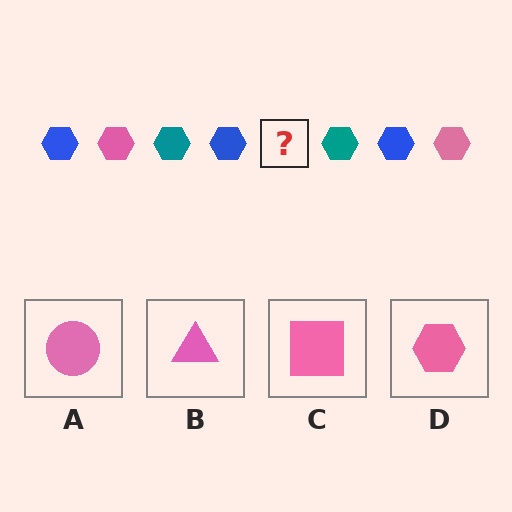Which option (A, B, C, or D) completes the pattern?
D.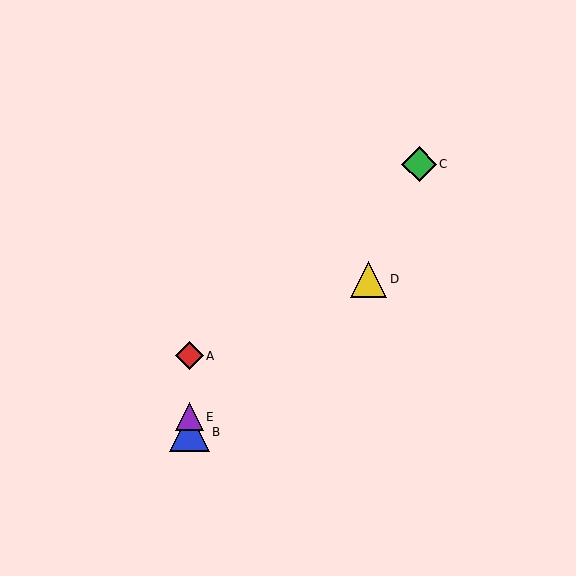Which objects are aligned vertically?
Objects A, B, E are aligned vertically.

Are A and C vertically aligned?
No, A is at x≈189 and C is at x≈419.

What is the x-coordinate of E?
Object E is at x≈189.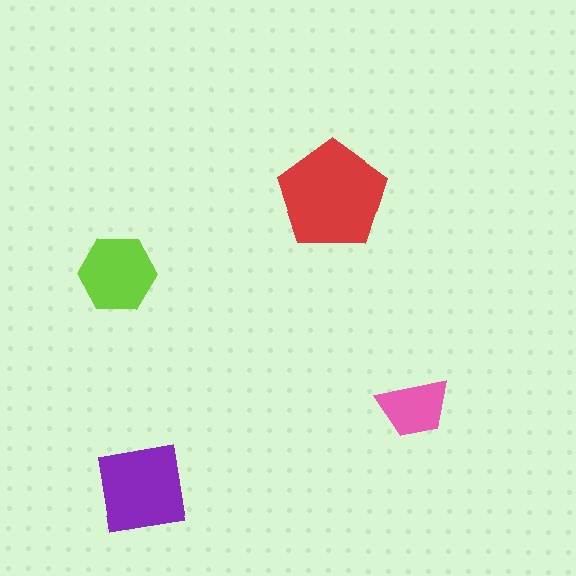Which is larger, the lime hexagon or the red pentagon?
The red pentagon.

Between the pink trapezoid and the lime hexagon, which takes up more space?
The lime hexagon.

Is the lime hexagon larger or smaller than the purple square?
Smaller.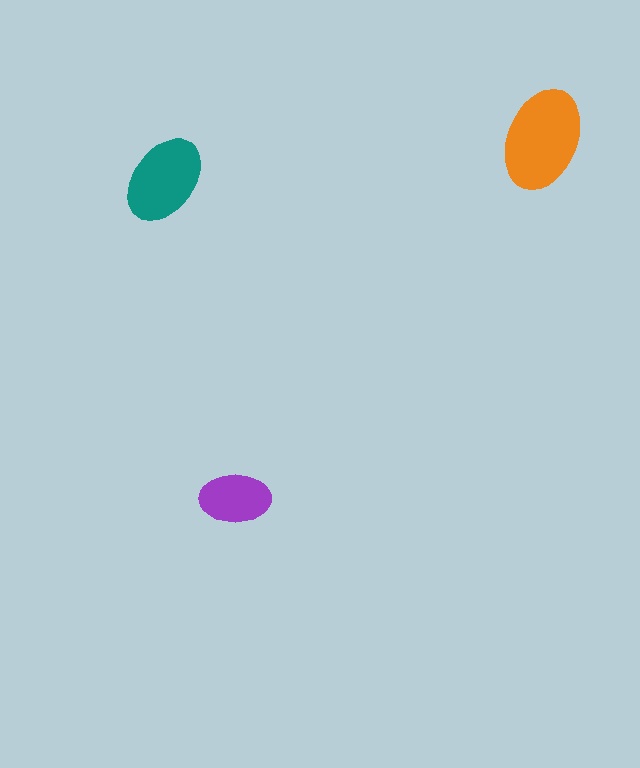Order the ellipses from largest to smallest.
the orange one, the teal one, the purple one.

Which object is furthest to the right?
The orange ellipse is rightmost.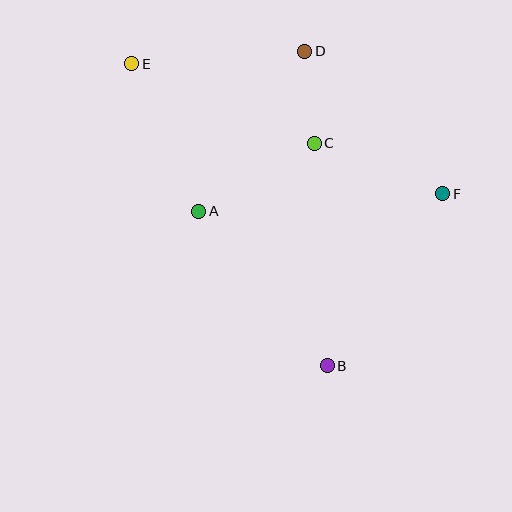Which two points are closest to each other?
Points C and D are closest to each other.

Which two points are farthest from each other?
Points B and E are farthest from each other.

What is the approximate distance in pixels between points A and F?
The distance between A and F is approximately 244 pixels.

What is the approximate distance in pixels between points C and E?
The distance between C and E is approximately 199 pixels.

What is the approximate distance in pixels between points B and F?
The distance between B and F is approximately 207 pixels.